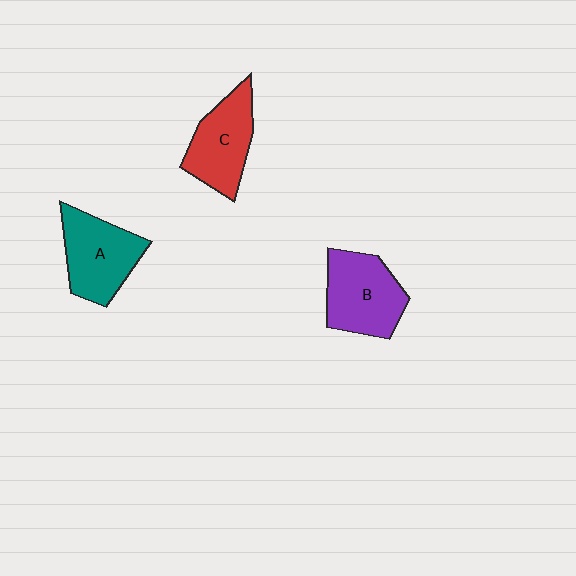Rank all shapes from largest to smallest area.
From largest to smallest: B (purple), A (teal), C (red).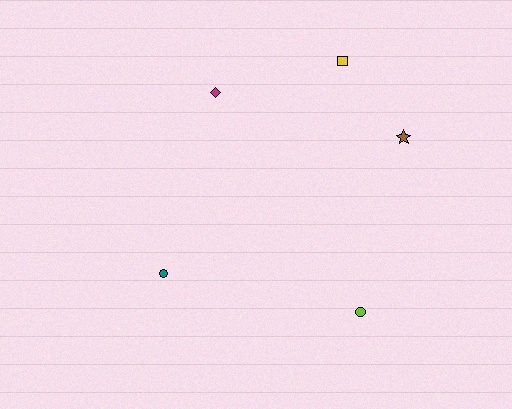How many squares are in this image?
There is 1 square.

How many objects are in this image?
There are 5 objects.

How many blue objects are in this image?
There are no blue objects.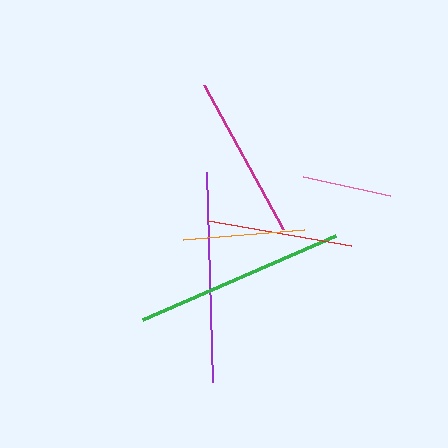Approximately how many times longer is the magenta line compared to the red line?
The magenta line is approximately 1.1 times the length of the red line.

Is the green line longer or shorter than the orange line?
The green line is longer than the orange line.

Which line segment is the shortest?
The pink line is the shortest at approximately 89 pixels.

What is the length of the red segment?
The red segment is approximately 145 pixels long.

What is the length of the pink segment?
The pink segment is approximately 89 pixels long.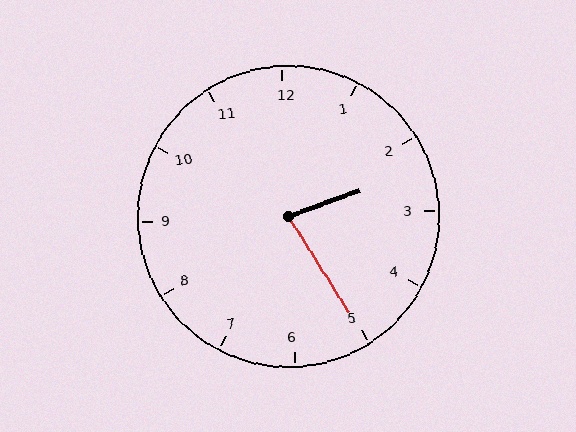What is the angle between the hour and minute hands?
Approximately 78 degrees.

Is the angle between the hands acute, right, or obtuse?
It is acute.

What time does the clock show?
2:25.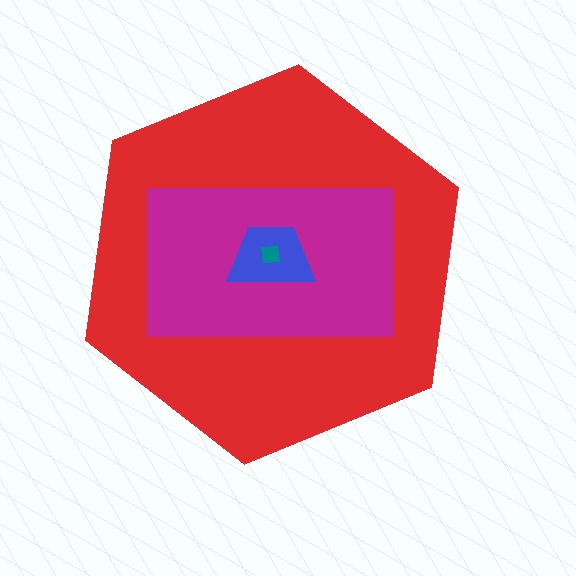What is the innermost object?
The teal square.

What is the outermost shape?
The red hexagon.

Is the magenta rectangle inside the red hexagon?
Yes.